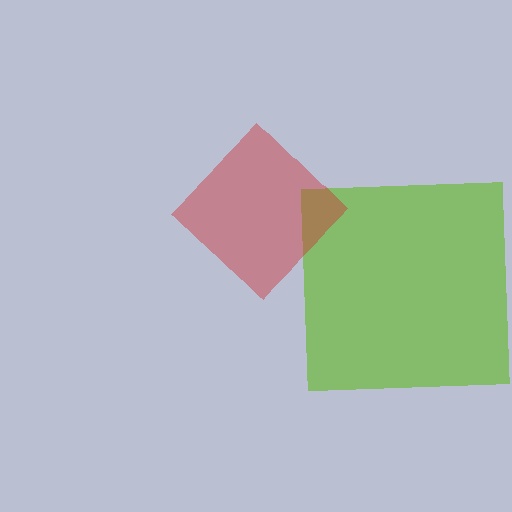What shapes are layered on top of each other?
The layered shapes are: a lime square, a red diamond.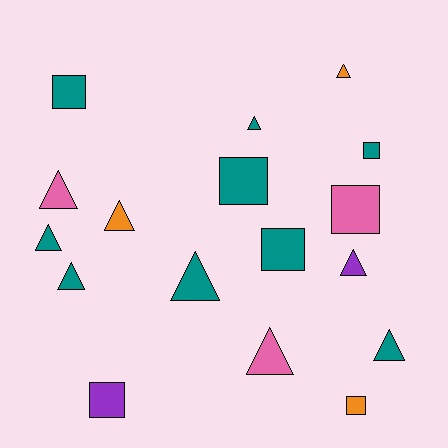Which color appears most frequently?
Teal, with 9 objects.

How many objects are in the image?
There are 17 objects.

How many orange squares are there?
There is 1 orange square.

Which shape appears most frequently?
Triangle, with 10 objects.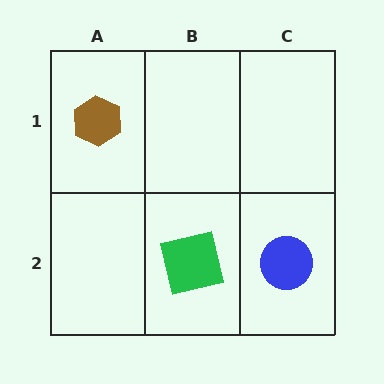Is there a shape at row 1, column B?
No, that cell is empty.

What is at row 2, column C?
A blue circle.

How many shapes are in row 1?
1 shape.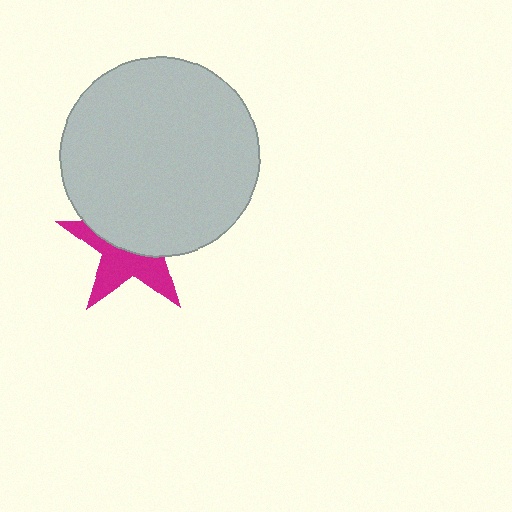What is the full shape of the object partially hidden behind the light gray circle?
The partially hidden object is a magenta star.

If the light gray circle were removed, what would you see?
You would see the complete magenta star.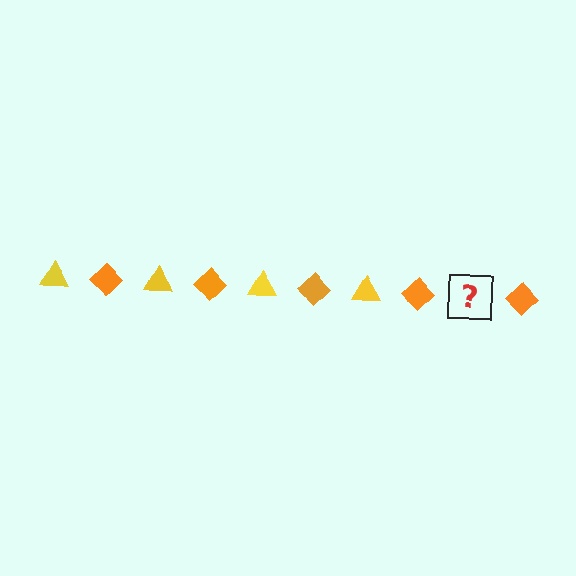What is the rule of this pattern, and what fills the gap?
The rule is that the pattern alternates between yellow triangle and orange diamond. The gap should be filled with a yellow triangle.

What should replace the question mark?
The question mark should be replaced with a yellow triangle.